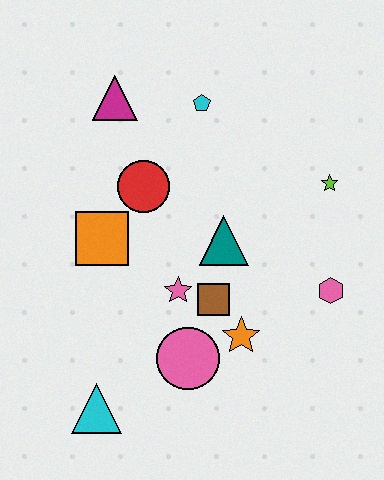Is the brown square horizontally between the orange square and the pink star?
No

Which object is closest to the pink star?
The brown square is closest to the pink star.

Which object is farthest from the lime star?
The cyan triangle is farthest from the lime star.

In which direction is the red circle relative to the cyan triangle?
The red circle is above the cyan triangle.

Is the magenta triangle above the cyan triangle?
Yes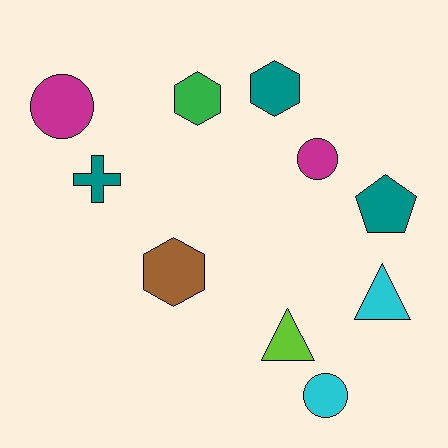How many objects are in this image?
There are 10 objects.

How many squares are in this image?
There are no squares.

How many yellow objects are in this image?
There are no yellow objects.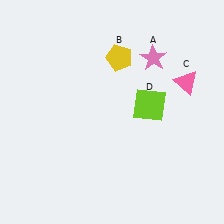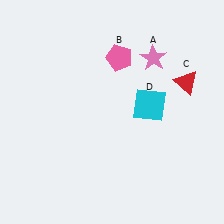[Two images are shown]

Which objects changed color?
B changed from yellow to pink. C changed from pink to red. D changed from lime to cyan.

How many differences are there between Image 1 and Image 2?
There are 3 differences between the two images.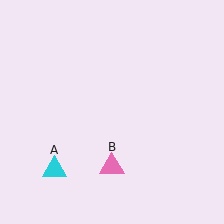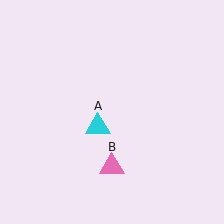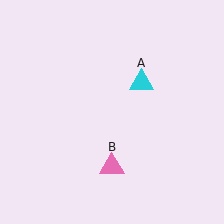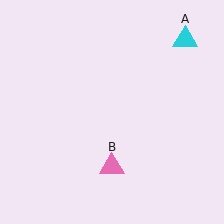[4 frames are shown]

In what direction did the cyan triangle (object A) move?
The cyan triangle (object A) moved up and to the right.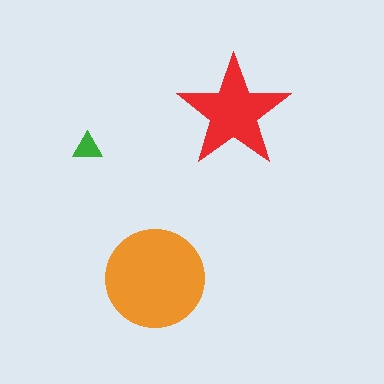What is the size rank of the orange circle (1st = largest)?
1st.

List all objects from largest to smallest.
The orange circle, the red star, the green triangle.